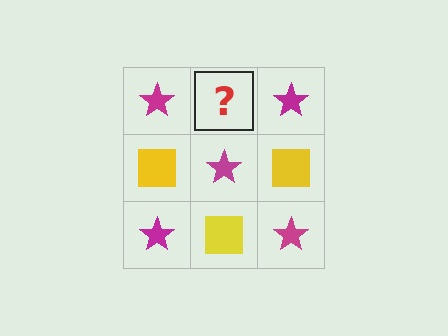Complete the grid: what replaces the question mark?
The question mark should be replaced with a yellow square.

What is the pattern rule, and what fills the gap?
The rule is that it alternates magenta star and yellow square in a checkerboard pattern. The gap should be filled with a yellow square.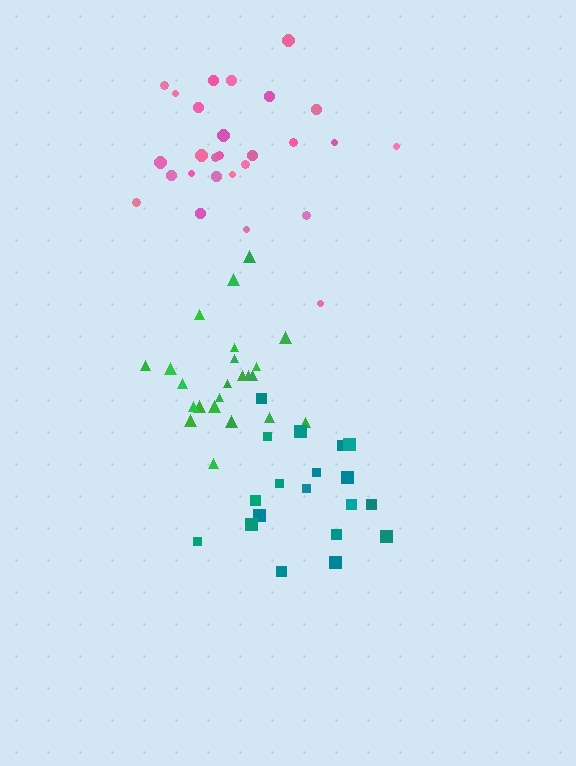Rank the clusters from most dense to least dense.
green, pink, teal.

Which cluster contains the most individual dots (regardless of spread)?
Pink (27).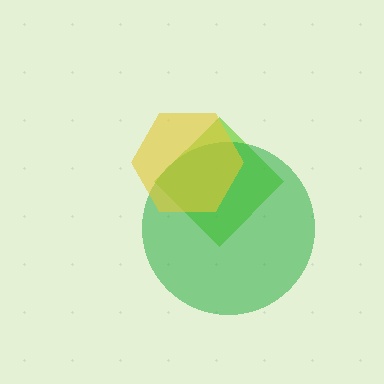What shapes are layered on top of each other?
The layered shapes are: a lime diamond, a green circle, a yellow hexagon.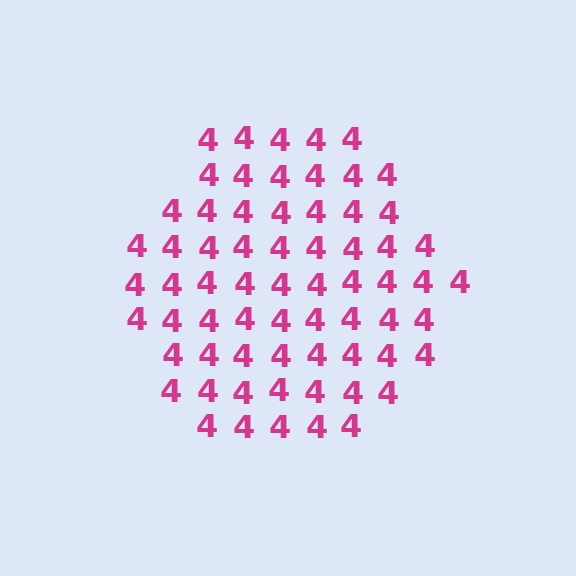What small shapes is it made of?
It is made of small digit 4's.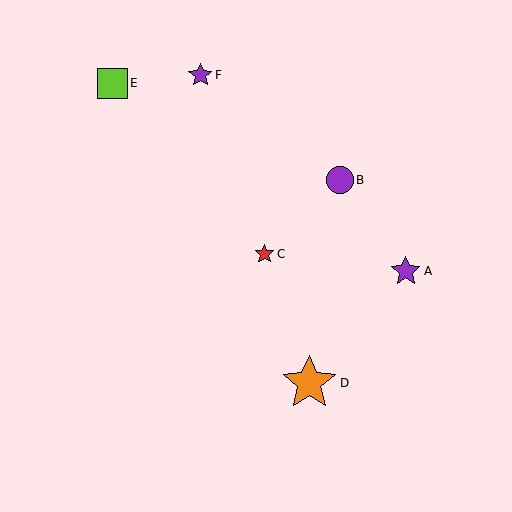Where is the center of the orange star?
The center of the orange star is at (309, 383).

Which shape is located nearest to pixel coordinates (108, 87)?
The lime square (labeled E) at (112, 83) is nearest to that location.